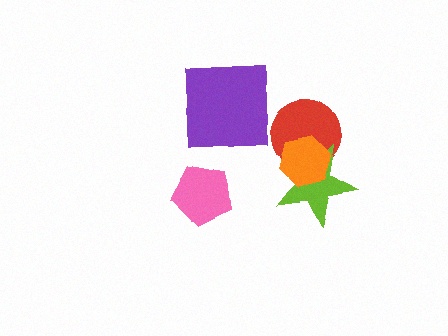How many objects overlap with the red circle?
2 objects overlap with the red circle.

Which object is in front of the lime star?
The orange hexagon is in front of the lime star.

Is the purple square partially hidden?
No, no other shape covers it.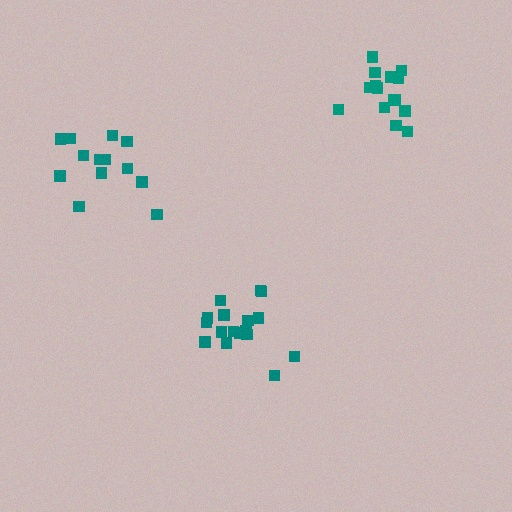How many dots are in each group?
Group 1: 14 dots, Group 2: 16 dots, Group 3: 17 dots (47 total).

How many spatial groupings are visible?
There are 3 spatial groupings.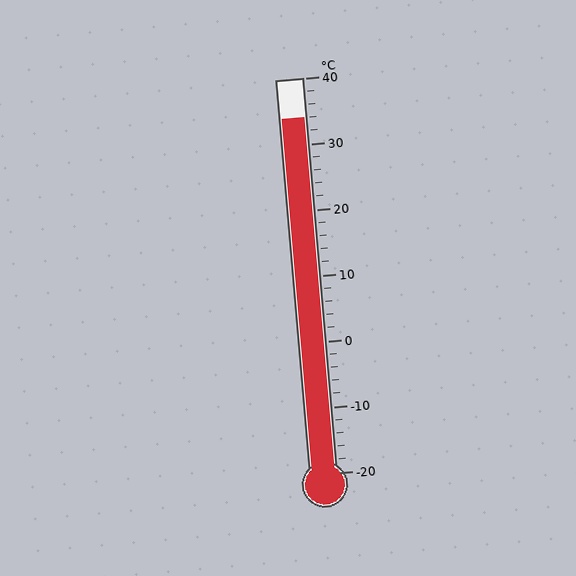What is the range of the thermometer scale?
The thermometer scale ranges from -20°C to 40°C.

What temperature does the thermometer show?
The thermometer shows approximately 34°C.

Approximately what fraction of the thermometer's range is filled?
The thermometer is filled to approximately 90% of its range.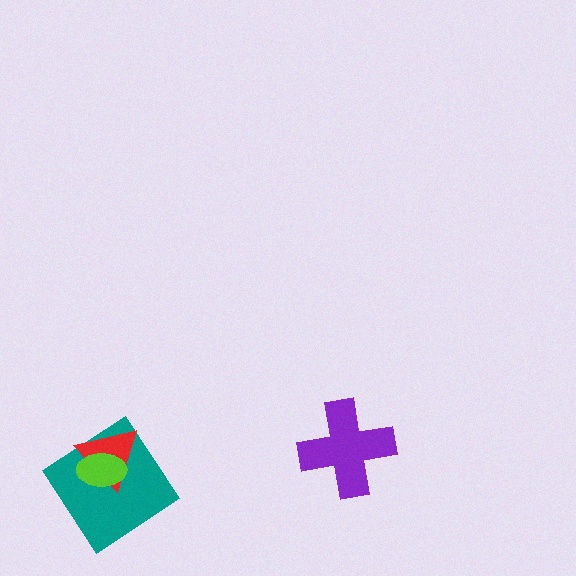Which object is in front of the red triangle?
The lime ellipse is in front of the red triangle.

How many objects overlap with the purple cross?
0 objects overlap with the purple cross.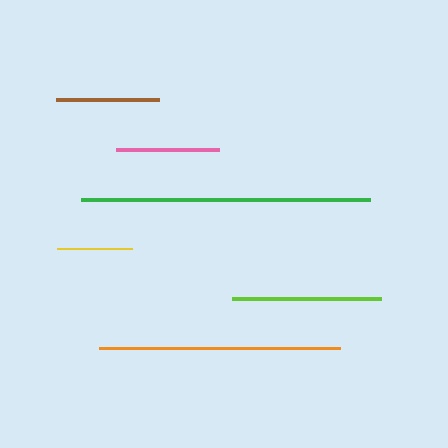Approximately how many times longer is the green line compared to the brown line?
The green line is approximately 2.8 times the length of the brown line.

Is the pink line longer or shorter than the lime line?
The lime line is longer than the pink line.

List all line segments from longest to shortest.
From longest to shortest: green, orange, lime, pink, brown, yellow.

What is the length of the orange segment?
The orange segment is approximately 240 pixels long.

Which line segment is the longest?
The green line is the longest at approximately 288 pixels.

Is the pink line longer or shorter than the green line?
The green line is longer than the pink line.